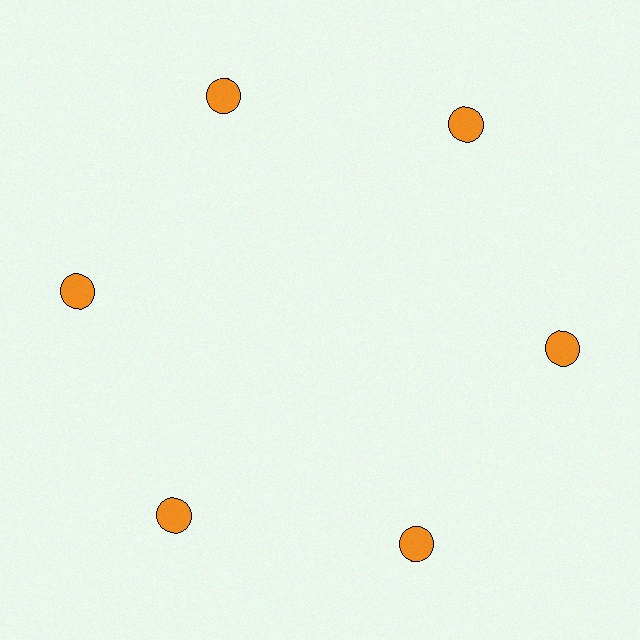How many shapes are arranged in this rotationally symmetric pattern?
There are 6 shapes, arranged in 6 groups of 1.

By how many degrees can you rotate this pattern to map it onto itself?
The pattern maps onto itself every 60 degrees of rotation.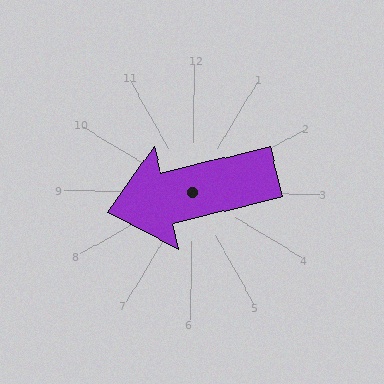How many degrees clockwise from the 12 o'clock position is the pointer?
Approximately 256 degrees.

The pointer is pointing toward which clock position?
Roughly 9 o'clock.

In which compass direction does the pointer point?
West.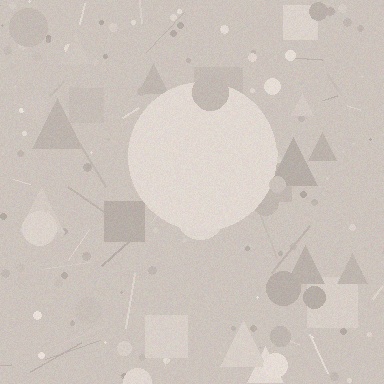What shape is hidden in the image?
A circle is hidden in the image.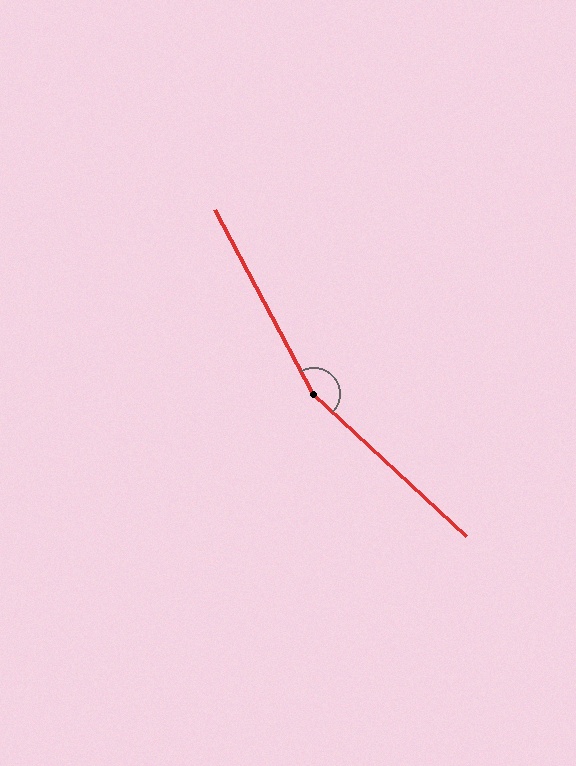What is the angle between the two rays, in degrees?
Approximately 161 degrees.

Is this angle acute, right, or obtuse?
It is obtuse.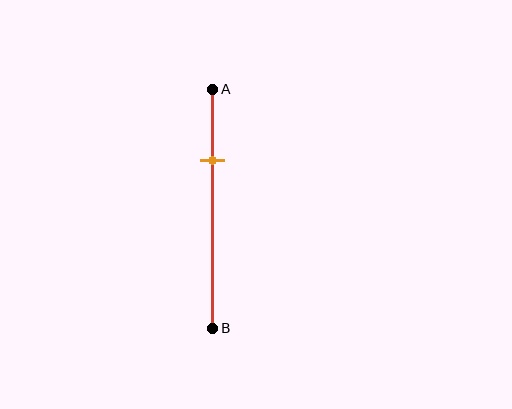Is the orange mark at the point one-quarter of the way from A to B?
No, the mark is at about 30% from A, not at the 25% one-quarter point.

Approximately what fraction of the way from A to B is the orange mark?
The orange mark is approximately 30% of the way from A to B.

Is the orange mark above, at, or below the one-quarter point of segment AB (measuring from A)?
The orange mark is below the one-quarter point of segment AB.